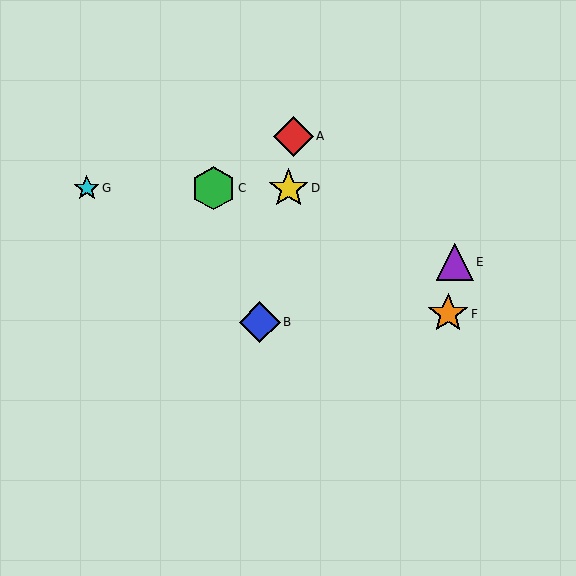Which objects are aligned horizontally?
Objects C, D, G are aligned horizontally.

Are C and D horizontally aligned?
Yes, both are at y≈188.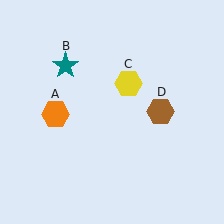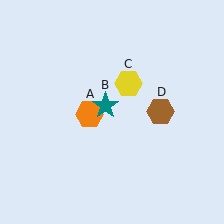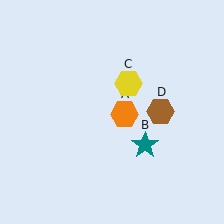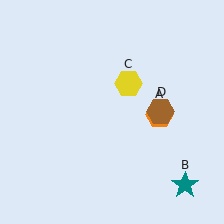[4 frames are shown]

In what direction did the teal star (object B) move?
The teal star (object B) moved down and to the right.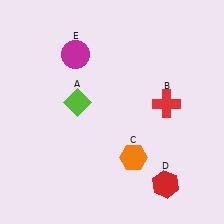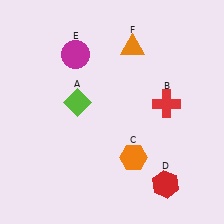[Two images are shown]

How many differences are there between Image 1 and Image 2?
There is 1 difference between the two images.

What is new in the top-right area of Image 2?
An orange triangle (F) was added in the top-right area of Image 2.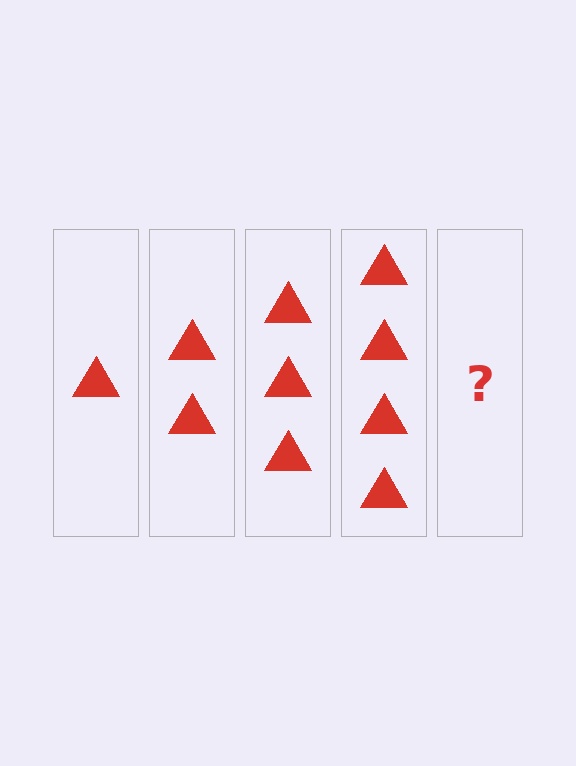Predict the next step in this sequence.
The next step is 5 triangles.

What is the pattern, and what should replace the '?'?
The pattern is that each step adds one more triangle. The '?' should be 5 triangles.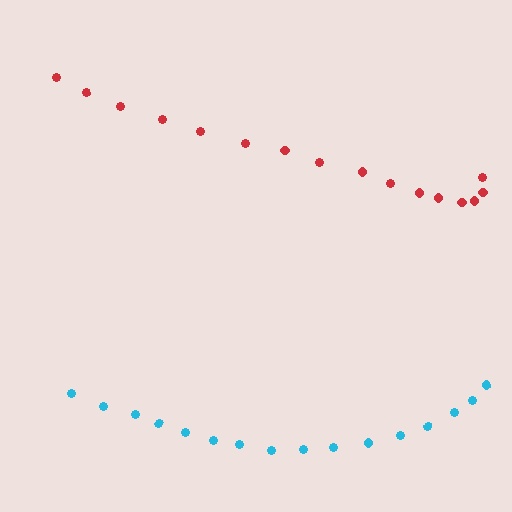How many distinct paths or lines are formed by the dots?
There are 2 distinct paths.